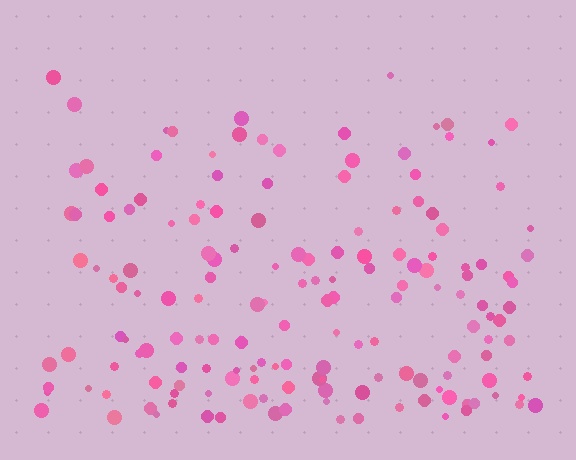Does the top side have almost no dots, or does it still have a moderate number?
Still a moderate number, just noticeably fewer than the bottom.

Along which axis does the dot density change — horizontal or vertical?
Vertical.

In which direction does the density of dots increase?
From top to bottom, with the bottom side densest.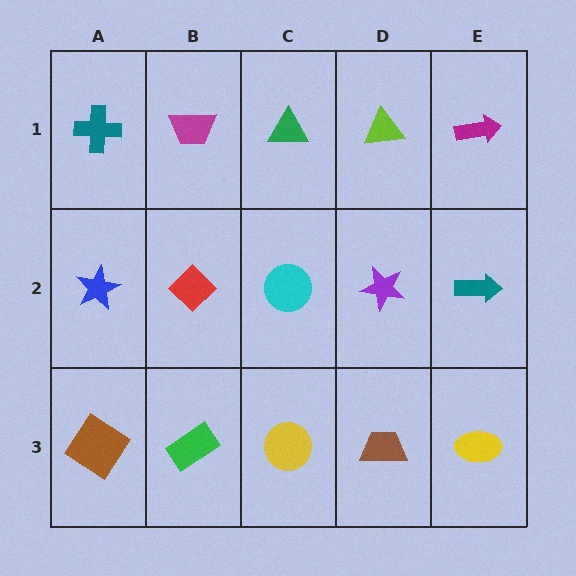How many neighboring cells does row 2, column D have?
4.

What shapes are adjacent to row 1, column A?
A blue star (row 2, column A), a magenta trapezoid (row 1, column B).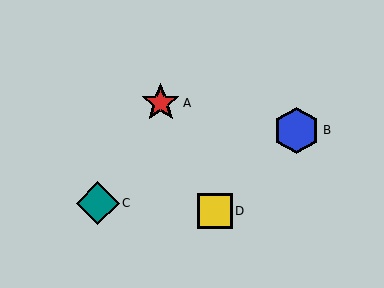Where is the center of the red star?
The center of the red star is at (161, 103).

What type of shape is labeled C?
Shape C is a teal diamond.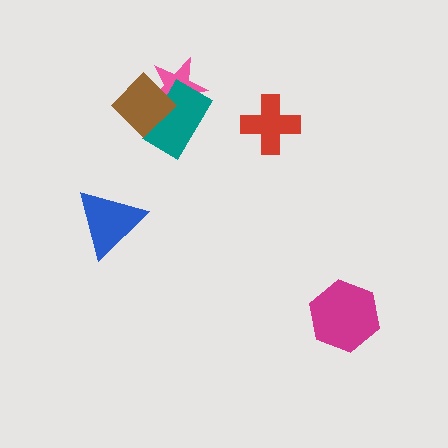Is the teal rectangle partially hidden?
Yes, it is partially covered by another shape.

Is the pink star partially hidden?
Yes, it is partially covered by another shape.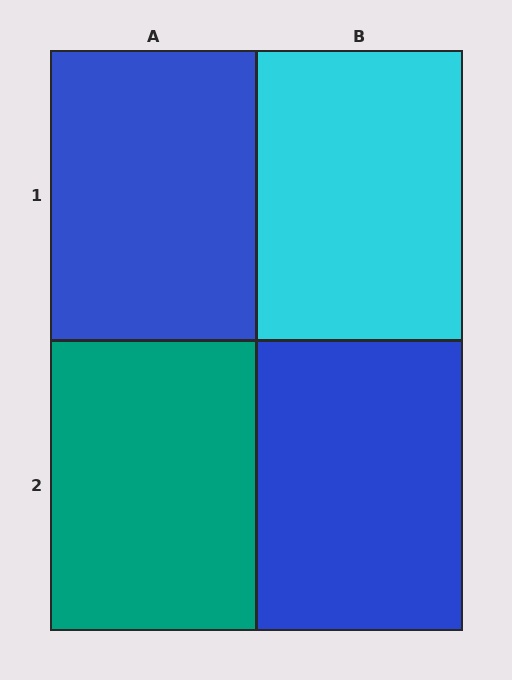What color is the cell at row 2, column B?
Blue.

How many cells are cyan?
1 cell is cyan.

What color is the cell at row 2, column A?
Teal.